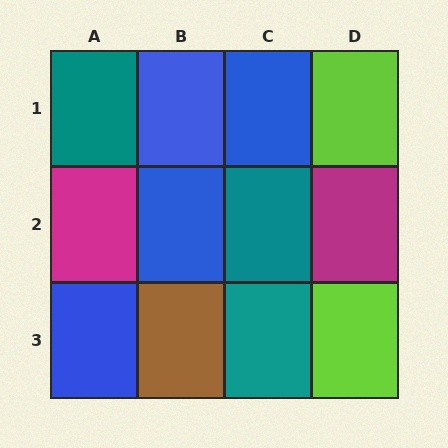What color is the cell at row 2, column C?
Teal.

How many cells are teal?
3 cells are teal.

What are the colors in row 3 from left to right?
Blue, brown, teal, lime.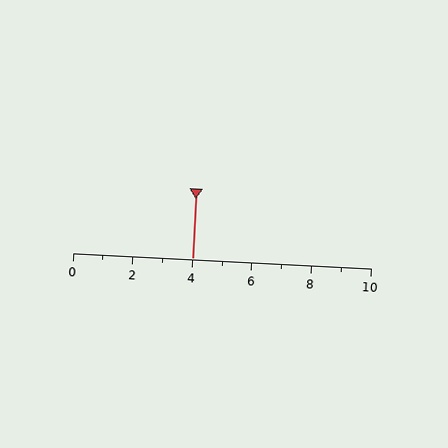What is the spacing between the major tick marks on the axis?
The major ticks are spaced 2 apart.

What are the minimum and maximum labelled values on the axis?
The axis runs from 0 to 10.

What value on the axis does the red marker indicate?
The marker indicates approximately 4.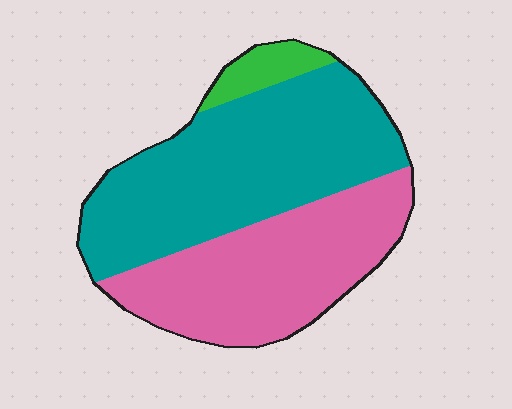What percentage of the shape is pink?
Pink covers about 40% of the shape.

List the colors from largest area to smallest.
From largest to smallest: teal, pink, green.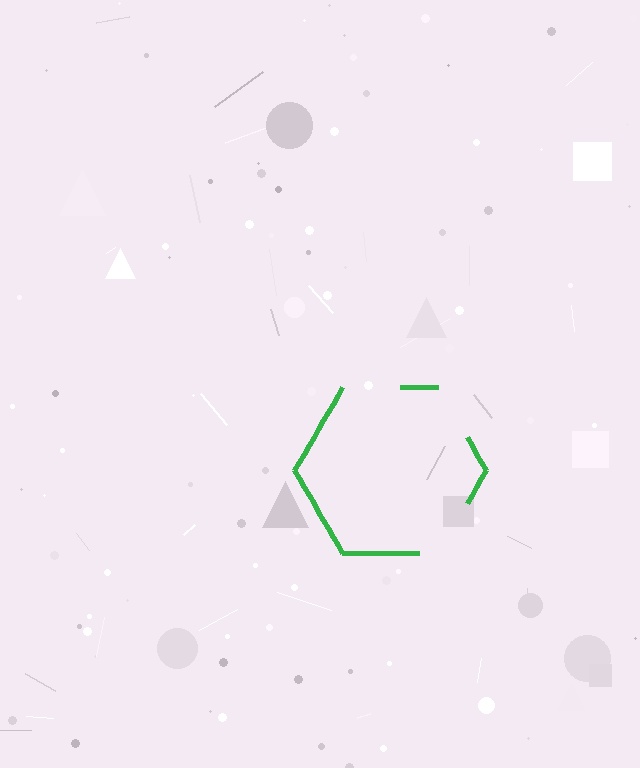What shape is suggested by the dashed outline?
The dashed outline suggests a hexagon.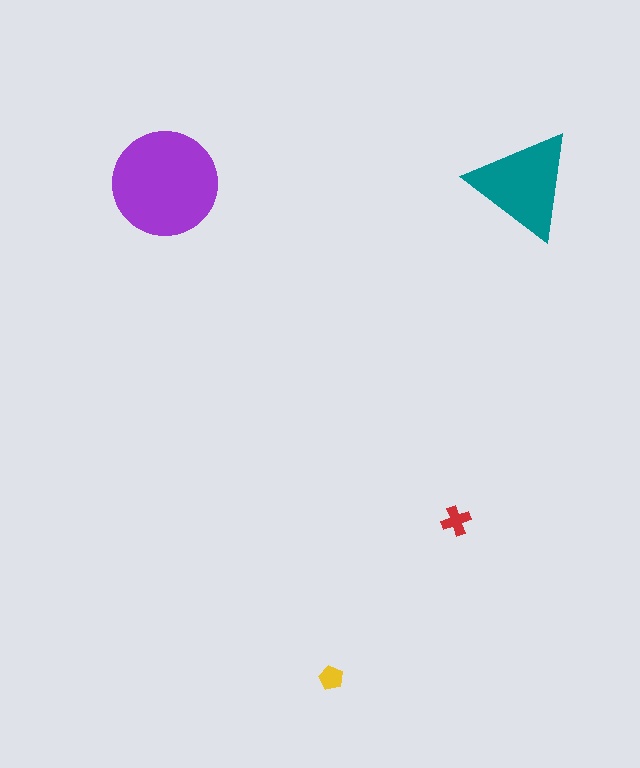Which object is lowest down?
The yellow pentagon is bottommost.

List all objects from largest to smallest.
The purple circle, the teal triangle, the red cross, the yellow pentagon.